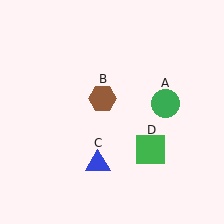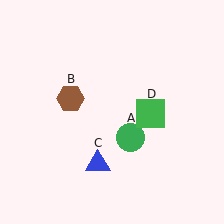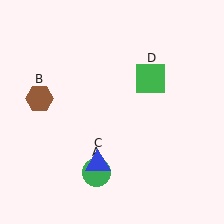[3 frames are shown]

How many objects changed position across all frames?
3 objects changed position: green circle (object A), brown hexagon (object B), green square (object D).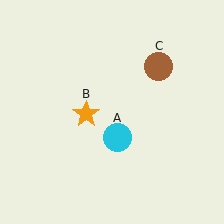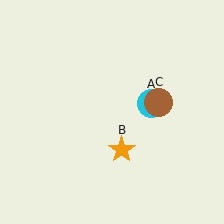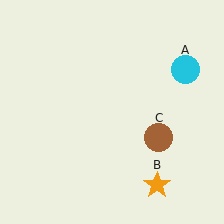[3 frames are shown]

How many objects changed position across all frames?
3 objects changed position: cyan circle (object A), orange star (object B), brown circle (object C).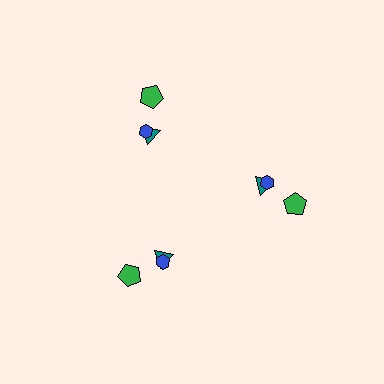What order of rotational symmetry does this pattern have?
This pattern has 3-fold rotational symmetry.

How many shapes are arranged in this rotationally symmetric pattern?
There are 9 shapes, arranged in 3 groups of 3.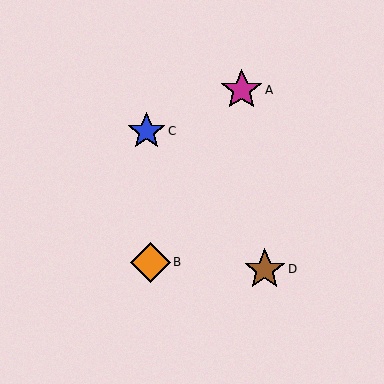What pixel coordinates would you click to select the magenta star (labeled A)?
Click at (242, 90) to select the magenta star A.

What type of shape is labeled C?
Shape C is a blue star.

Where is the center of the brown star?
The center of the brown star is at (265, 269).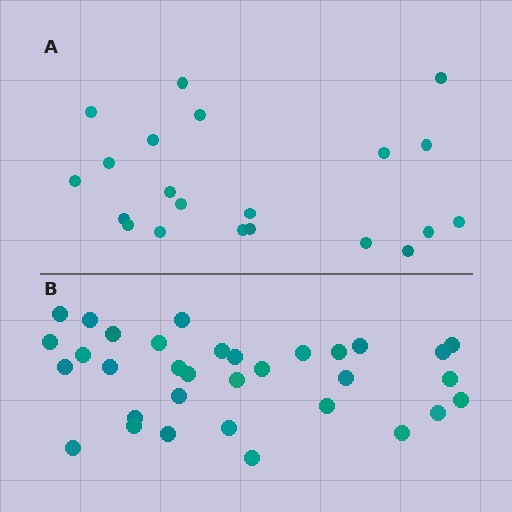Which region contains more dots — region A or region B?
Region B (the bottom region) has more dots.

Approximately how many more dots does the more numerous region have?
Region B has roughly 12 or so more dots than region A.